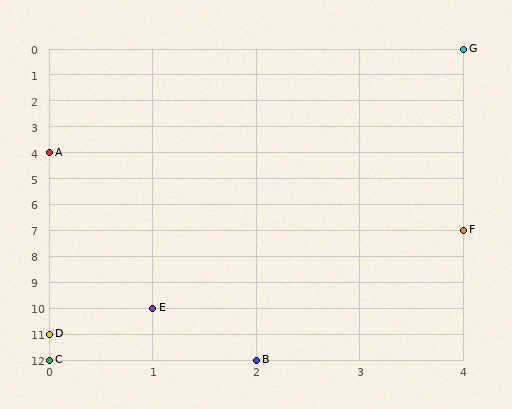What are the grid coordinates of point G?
Point G is at grid coordinates (4, 0).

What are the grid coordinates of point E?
Point E is at grid coordinates (1, 10).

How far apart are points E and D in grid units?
Points E and D are 1 column and 1 row apart (about 1.4 grid units diagonally).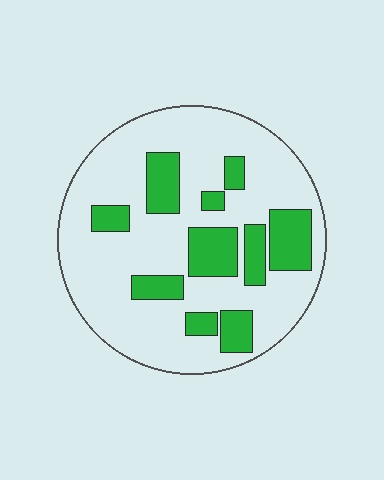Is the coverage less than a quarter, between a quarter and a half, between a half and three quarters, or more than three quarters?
Between a quarter and a half.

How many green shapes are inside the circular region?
10.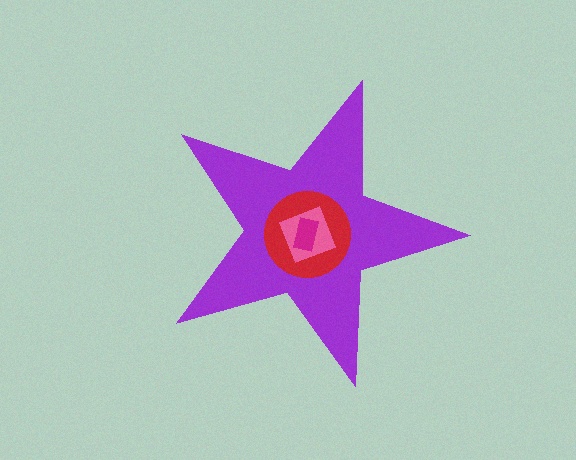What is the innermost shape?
The magenta rectangle.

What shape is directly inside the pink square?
The magenta rectangle.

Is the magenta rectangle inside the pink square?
Yes.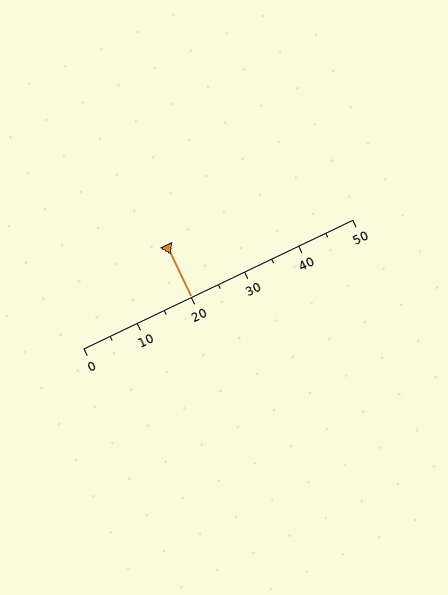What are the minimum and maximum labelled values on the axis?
The axis runs from 0 to 50.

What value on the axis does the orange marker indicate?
The marker indicates approximately 20.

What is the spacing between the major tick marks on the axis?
The major ticks are spaced 10 apart.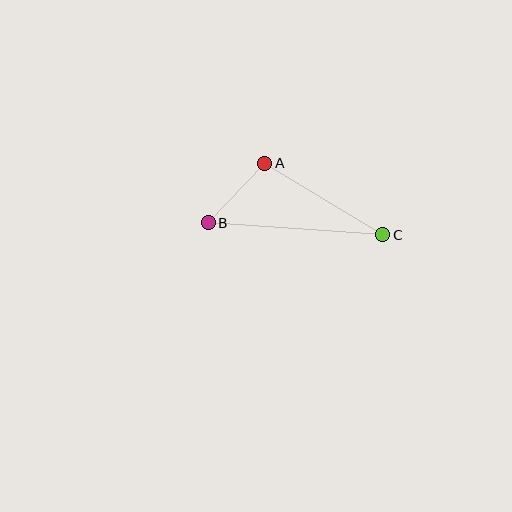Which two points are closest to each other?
Points A and B are closest to each other.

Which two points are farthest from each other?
Points B and C are farthest from each other.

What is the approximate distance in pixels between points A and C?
The distance between A and C is approximately 138 pixels.